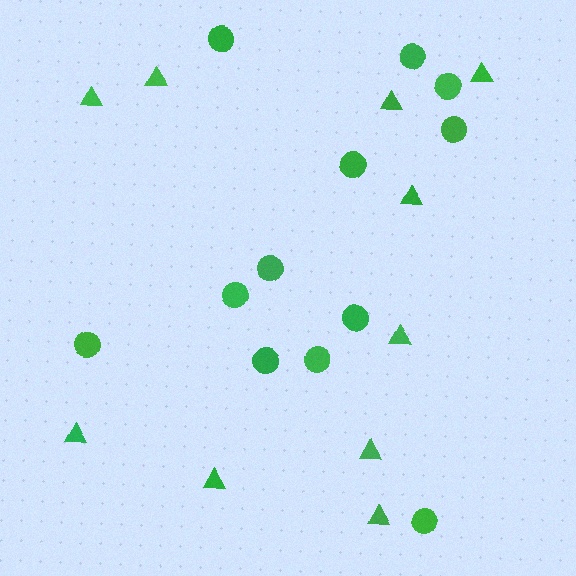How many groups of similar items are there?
There are 2 groups: one group of triangles (10) and one group of circles (12).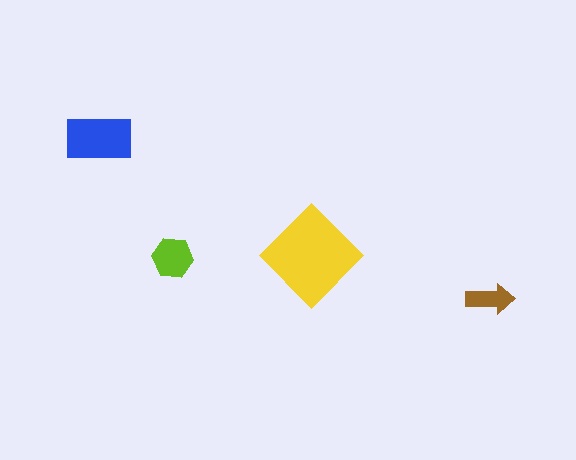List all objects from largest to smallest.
The yellow diamond, the blue rectangle, the lime hexagon, the brown arrow.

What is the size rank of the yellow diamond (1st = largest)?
1st.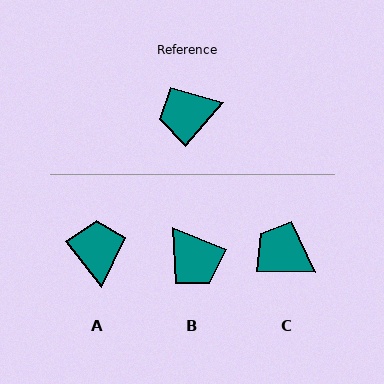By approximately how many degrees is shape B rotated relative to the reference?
Approximately 109 degrees counter-clockwise.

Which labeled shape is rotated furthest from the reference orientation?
B, about 109 degrees away.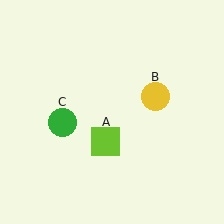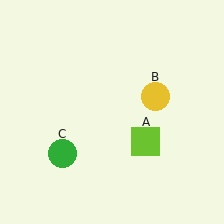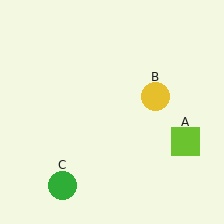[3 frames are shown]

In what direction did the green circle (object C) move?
The green circle (object C) moved down.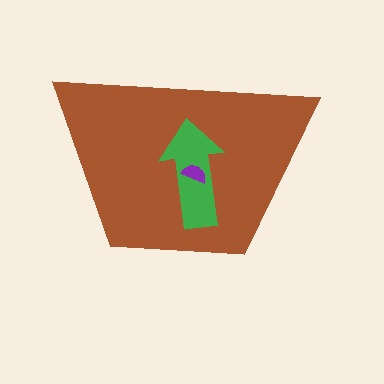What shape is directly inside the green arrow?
The purple semicircle.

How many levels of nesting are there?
3.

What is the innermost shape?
The purple semicircle.